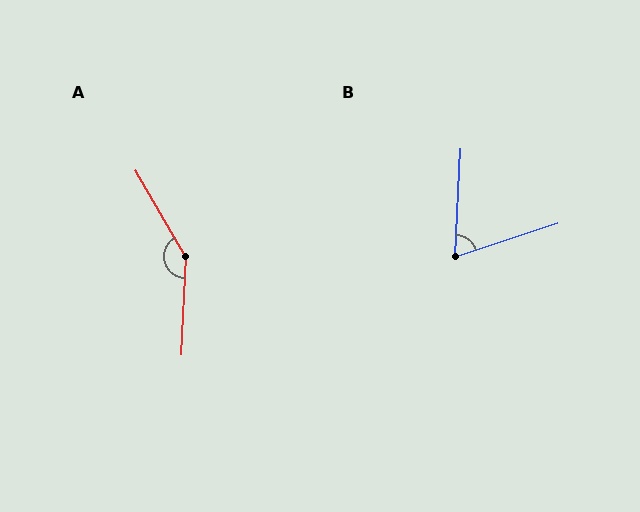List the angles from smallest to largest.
B (69°), A (147°).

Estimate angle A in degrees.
Approximately 147 degrees.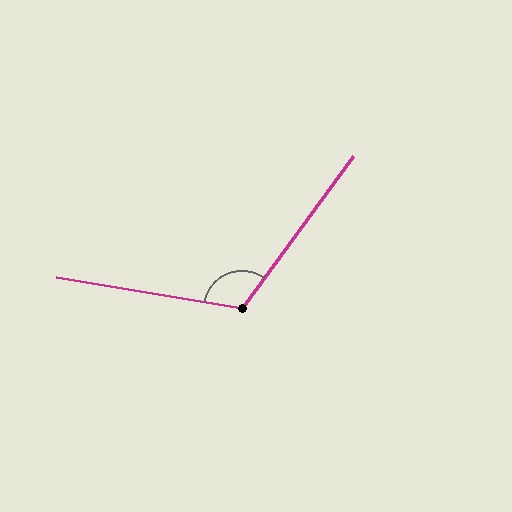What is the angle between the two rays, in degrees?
Approximately 117 degrees.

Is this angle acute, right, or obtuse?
It is obtuse.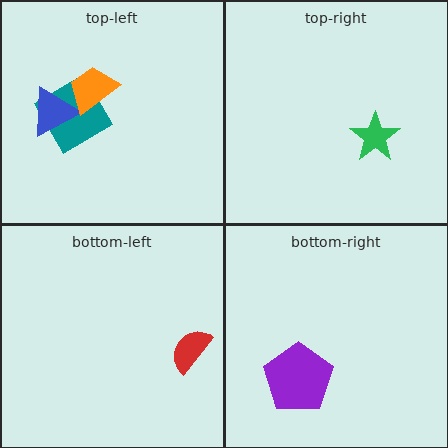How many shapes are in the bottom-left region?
1.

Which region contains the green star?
The top-right region.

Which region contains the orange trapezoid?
The top-left region.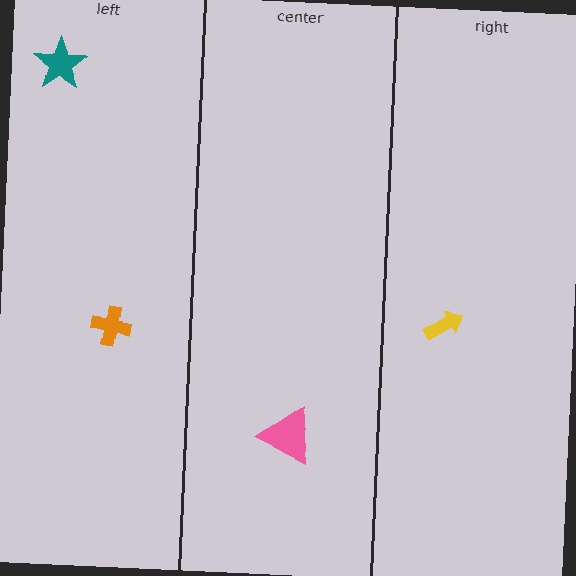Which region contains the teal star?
The left region.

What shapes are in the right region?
The yellow arrow.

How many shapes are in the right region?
1.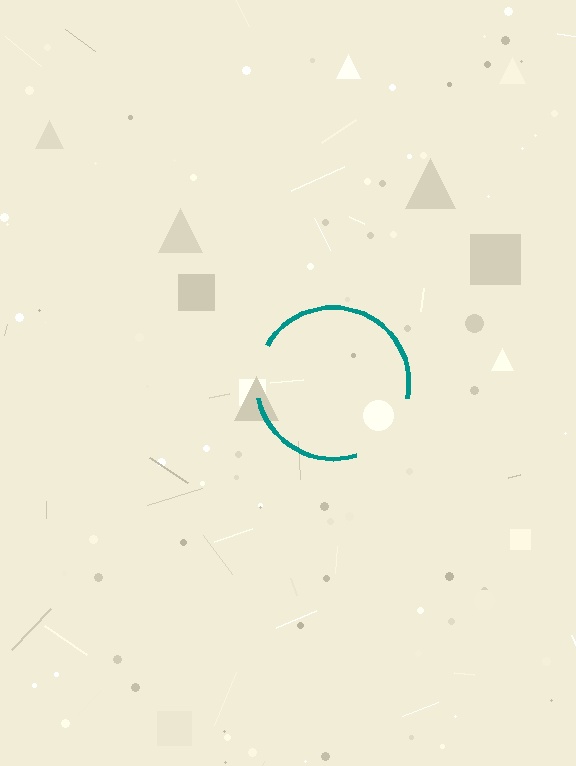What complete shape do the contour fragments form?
The contour fragments form a circle.